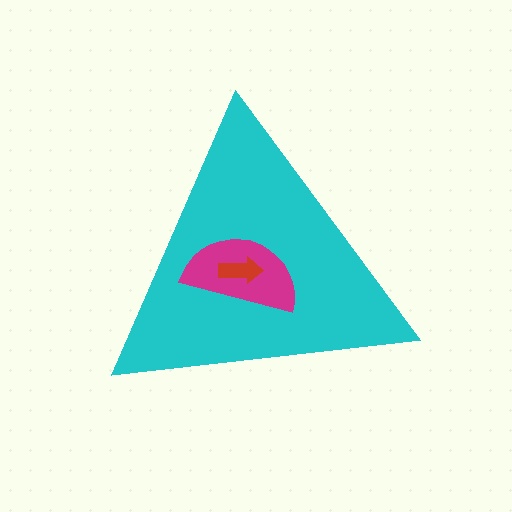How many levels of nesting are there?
3.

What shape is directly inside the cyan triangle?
The magenta semicircle.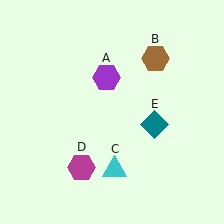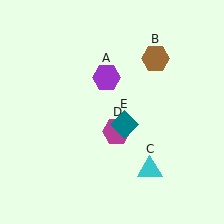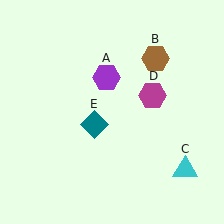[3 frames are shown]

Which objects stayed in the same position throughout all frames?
Purple hexagon (object A) and brown hexagon (object B) remained stationary.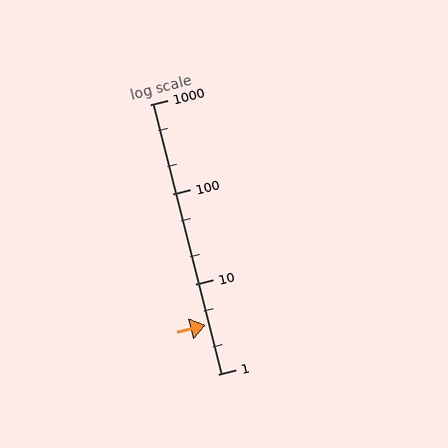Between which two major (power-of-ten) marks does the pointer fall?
The pointer is between 1 and 10.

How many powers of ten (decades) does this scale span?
The scale spans 3 decades, from 1 to 1000.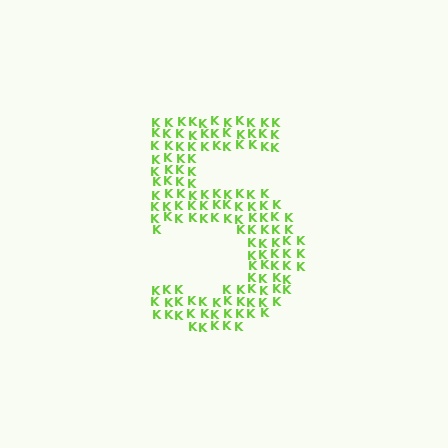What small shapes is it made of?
It is made of small letter K's.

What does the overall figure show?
The overall figure shows the digit 5.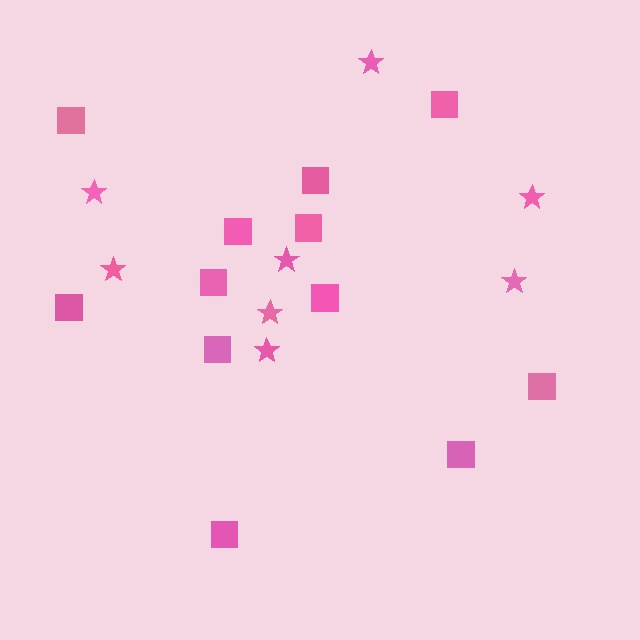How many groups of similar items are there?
There are 2 groups: one group of stars (8) and one group of squares (12).